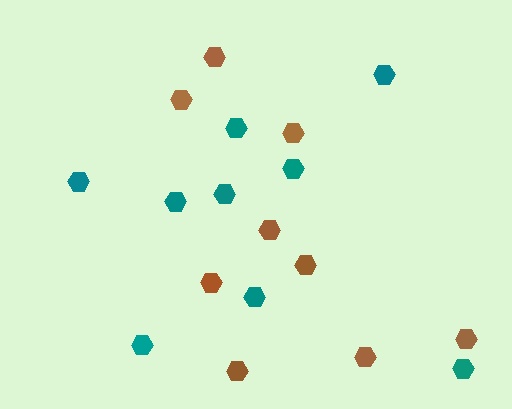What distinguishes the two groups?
There are 2 groups: one group of brown hexagons (9) and one group of teal hexagons (9).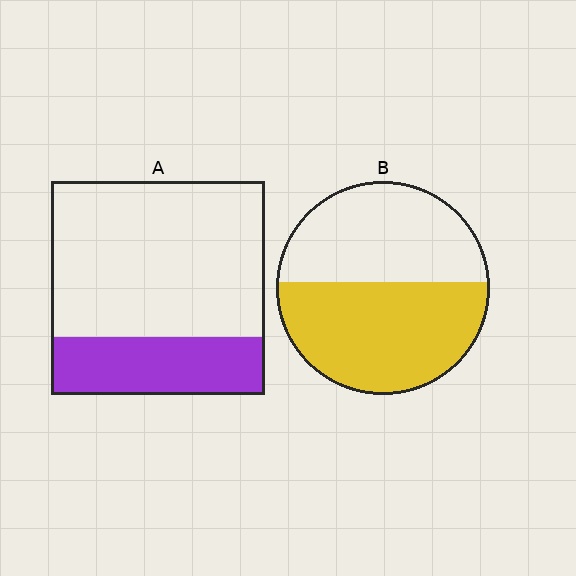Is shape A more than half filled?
No.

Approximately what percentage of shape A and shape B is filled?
A is approximately 25% and B is approximately 55%.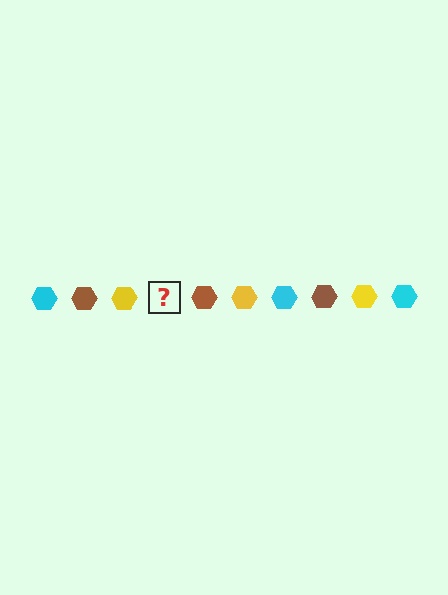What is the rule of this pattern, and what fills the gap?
The rule is that the pattern cycles through cyan, brown, yellow hexagons. The gap should be filled with a cyan hexagon.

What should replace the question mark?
The question mark should be replaced with a cyan hexagon.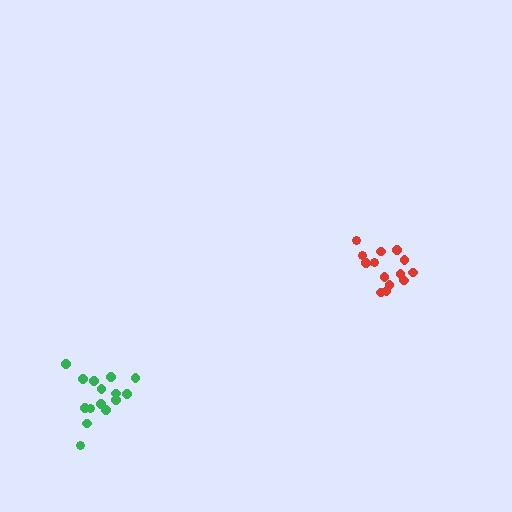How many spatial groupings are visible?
There are 2 spatial groupings.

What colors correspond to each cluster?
The clusters are colored: red, green.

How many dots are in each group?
Group 1: 14 dots, Group 2: 15 dots (29 total).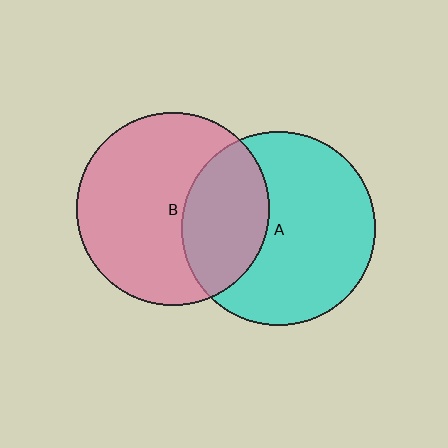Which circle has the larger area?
Circle A (cyan).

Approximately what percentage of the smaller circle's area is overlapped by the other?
Approximately 35%.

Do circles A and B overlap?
Yes.